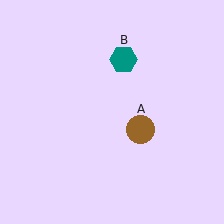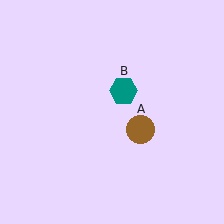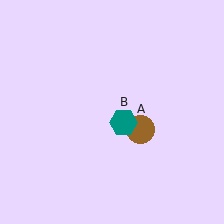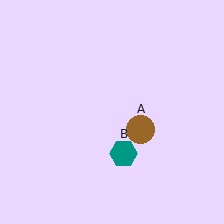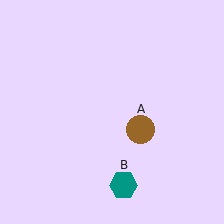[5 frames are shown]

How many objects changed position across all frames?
1 object changed position: teal hexagon (object B).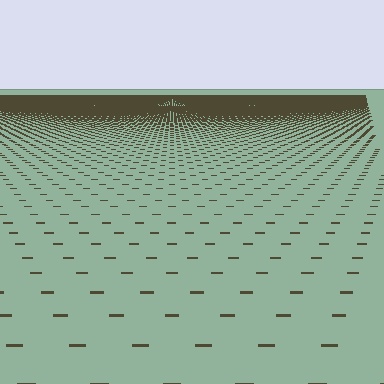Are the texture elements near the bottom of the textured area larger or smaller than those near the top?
Larger. Near the bottom, elements are closer to the viewer and appear at a bigger on-screen size.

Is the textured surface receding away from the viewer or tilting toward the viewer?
The surface is receding away from the viewer. Texture elements get smaller and denser toward the top.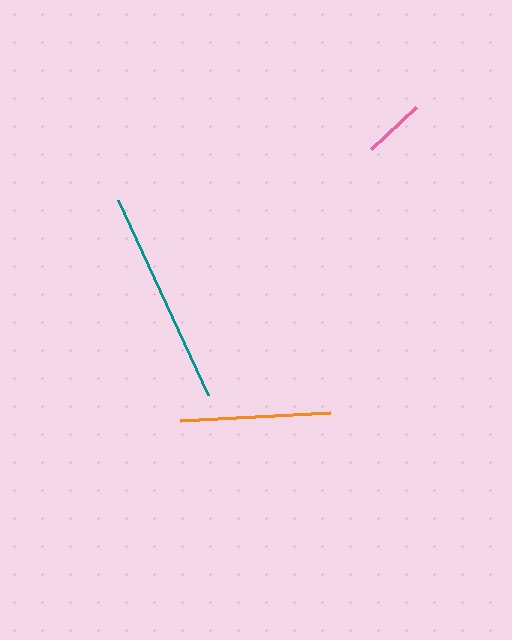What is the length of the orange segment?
The orange segment is approximately 150 pixels long.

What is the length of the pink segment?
The pink segment is approximately 61 pixels long.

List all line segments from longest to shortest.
From longest to shortest: teal, orange, pink.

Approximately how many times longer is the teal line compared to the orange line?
The teal line is approximately 1.4 times the length of the orange line.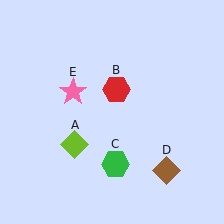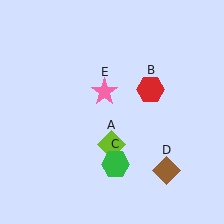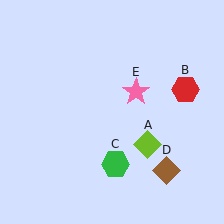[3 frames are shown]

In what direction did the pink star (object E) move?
The pink star (object E) moved right.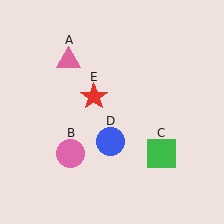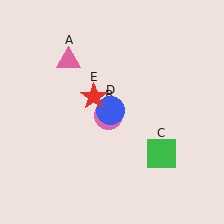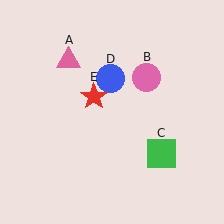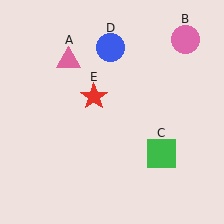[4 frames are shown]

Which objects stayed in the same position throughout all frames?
Pink triangle (object A) and green square (object C) and red star (object E) remained stationary.